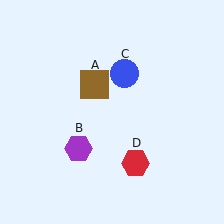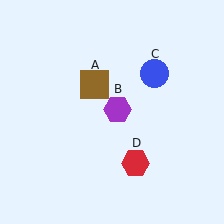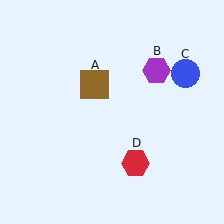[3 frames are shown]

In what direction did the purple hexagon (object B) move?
The purple hexagon (object B) moved up and to the right.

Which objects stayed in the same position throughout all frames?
Brown square (object A) and red hexagon (object D) remained stationary.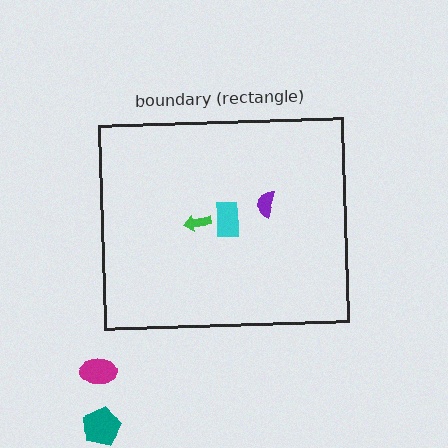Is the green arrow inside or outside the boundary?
Inside.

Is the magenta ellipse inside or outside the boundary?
Outside.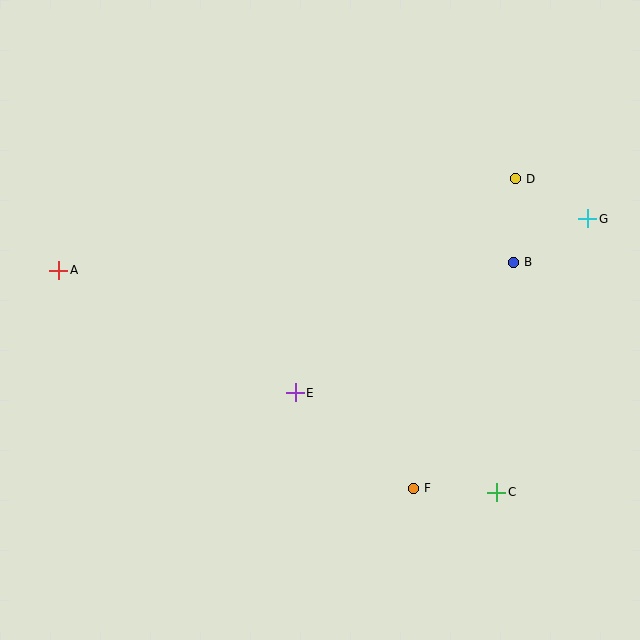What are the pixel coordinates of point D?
Point D is at (515, 179).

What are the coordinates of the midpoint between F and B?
The midpoint between F and B is at (463, 375).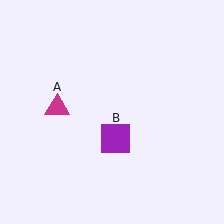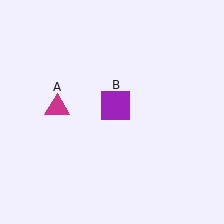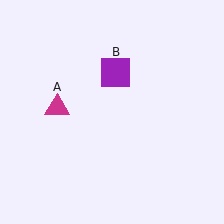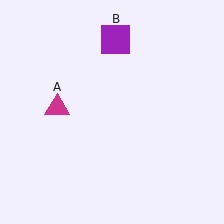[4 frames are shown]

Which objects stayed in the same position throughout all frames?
Magenta triangle (object A) remained stationary.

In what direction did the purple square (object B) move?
The purple square (object B) moved up.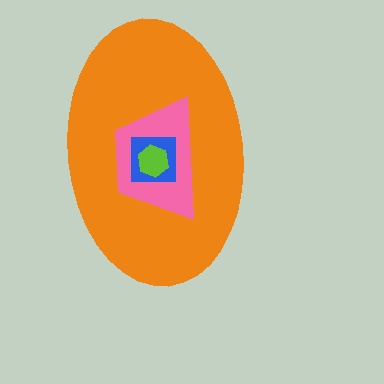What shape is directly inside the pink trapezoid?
The blue square.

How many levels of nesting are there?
4.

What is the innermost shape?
The lime hexagon.